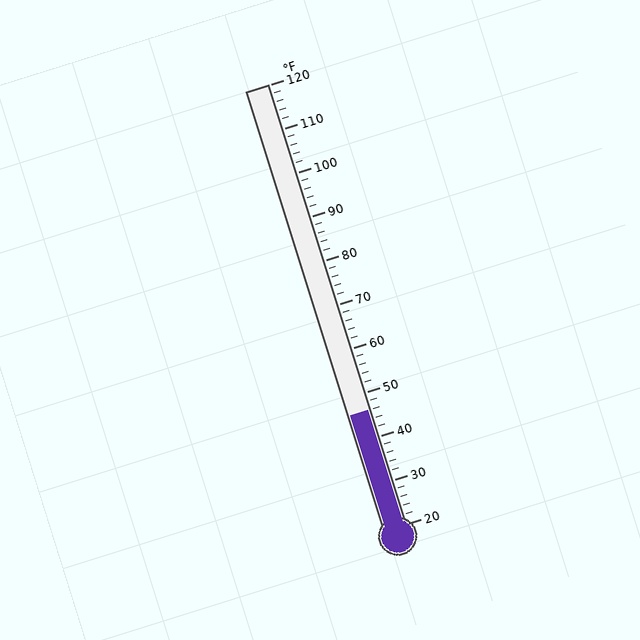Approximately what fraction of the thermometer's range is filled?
The thermometer is filled to approximately 25% of its range.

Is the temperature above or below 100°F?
The temperature is below 100°F.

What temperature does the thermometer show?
The thermometer shows approximately 46°F.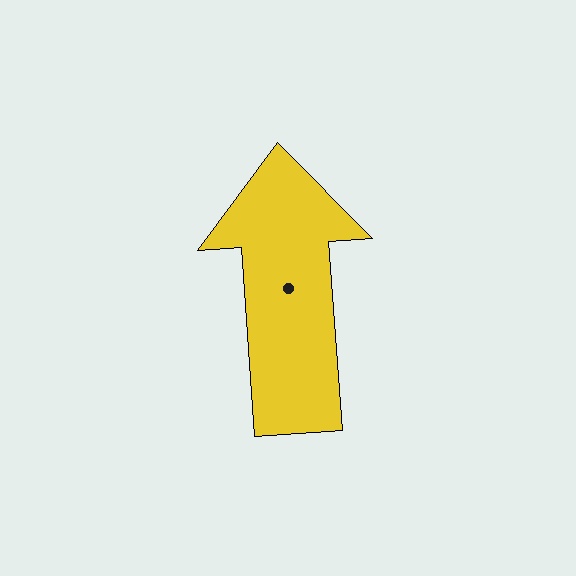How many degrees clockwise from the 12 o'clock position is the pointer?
Approximately 356 degrees.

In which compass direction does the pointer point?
North.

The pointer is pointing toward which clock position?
Roughly 12 o'clock.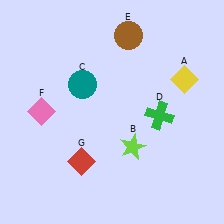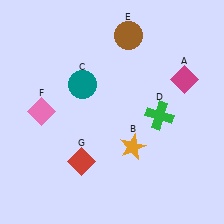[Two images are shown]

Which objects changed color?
A changed from yellow to magenta. B changed from lime to orange.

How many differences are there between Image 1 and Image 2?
There are 2 differences between the two images.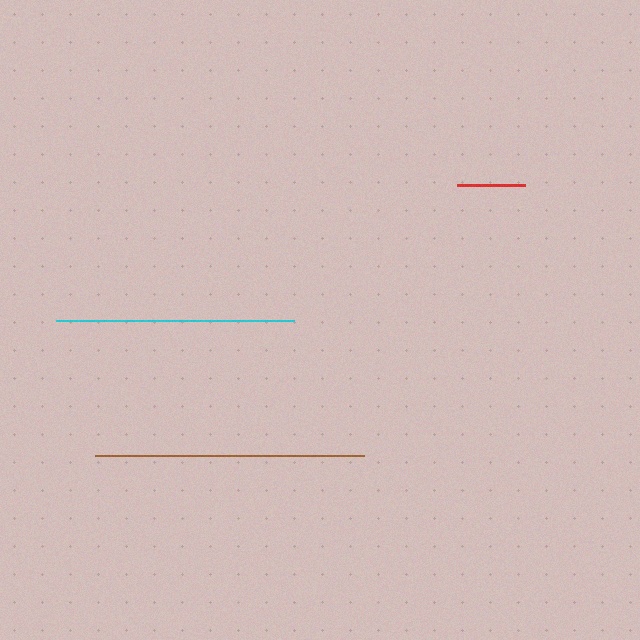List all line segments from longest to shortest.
From longest to shortest: brown, cyan, red.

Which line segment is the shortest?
The red line is the shortest at approximately 68 pixels.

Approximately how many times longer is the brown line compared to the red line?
The brown line is approximately 4.0 times the length of the red line.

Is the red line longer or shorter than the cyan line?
The cyan line is longer than the red line.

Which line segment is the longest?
The brown line is the longest at approximately 268 pixels.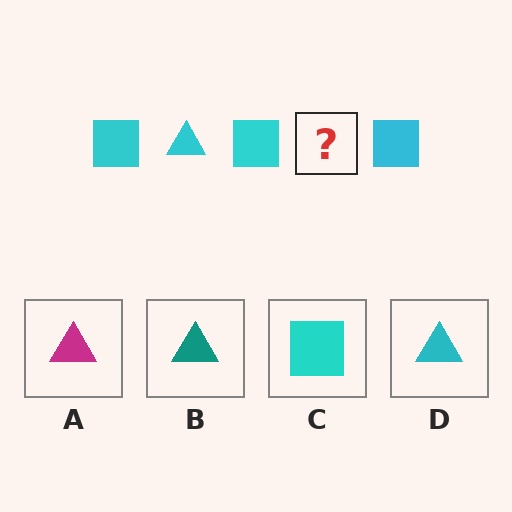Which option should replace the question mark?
Option D.